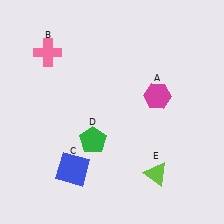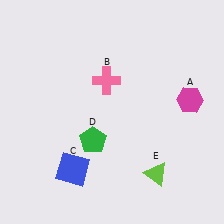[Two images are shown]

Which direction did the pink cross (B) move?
The pink cross (B) moved right.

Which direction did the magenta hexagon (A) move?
The magenta hexagon (A) moved right.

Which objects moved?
The objects that moved are: the magenta hexagon (A), the pink cross (B).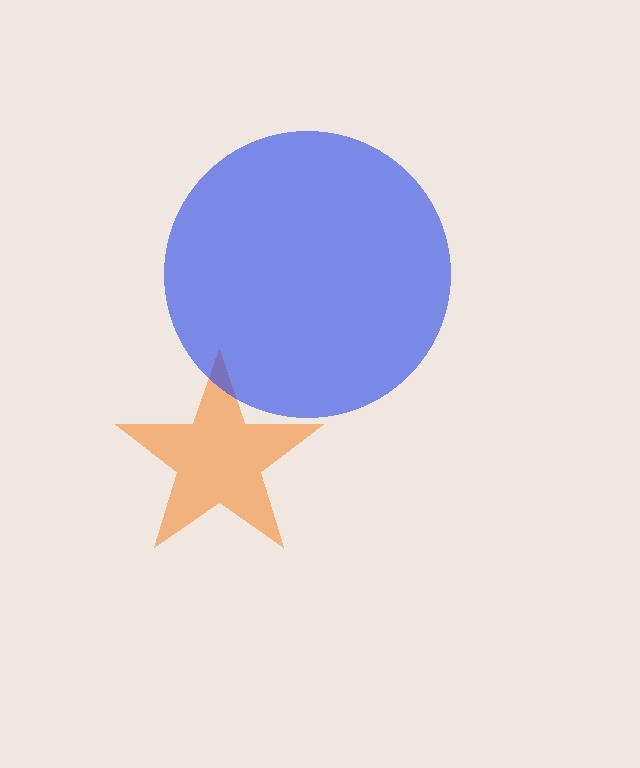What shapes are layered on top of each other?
The layered shapes are: an orange star, a blue circle.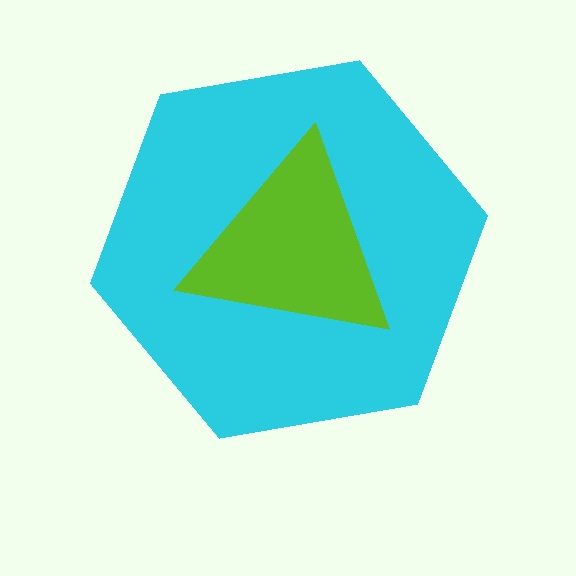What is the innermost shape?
The lime triangle.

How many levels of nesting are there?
2.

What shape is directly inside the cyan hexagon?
The lime triangle.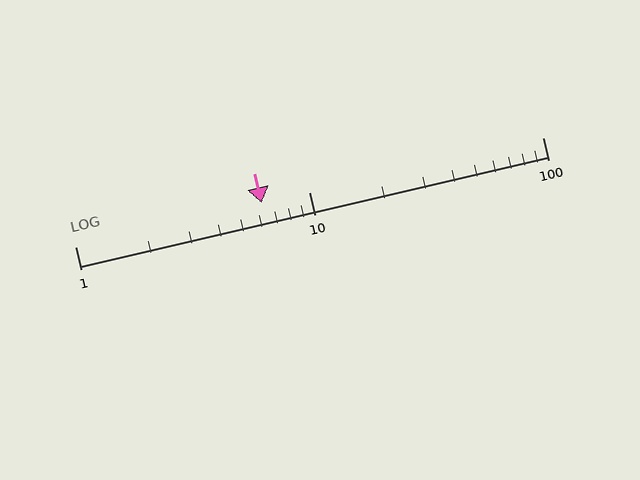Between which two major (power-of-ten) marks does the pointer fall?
The pointer is between 1 and 10.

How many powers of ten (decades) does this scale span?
The scale spans 2 decades, from 1 to 100.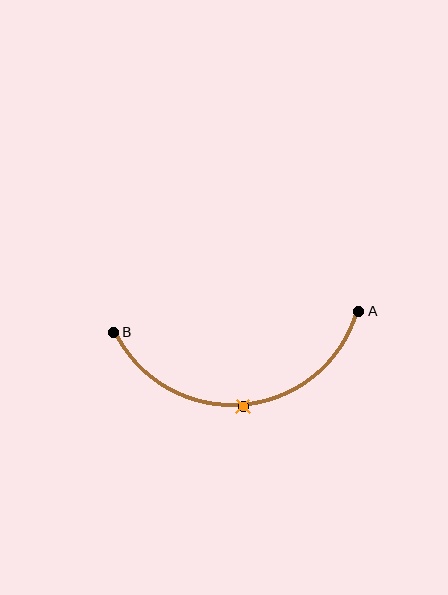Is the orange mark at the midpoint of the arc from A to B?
Yes. The orange mark lies on the arc at equal arc-length from both A and B — it is the arc midpoint.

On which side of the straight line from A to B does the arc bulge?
The arc bulges below the straight line connecting A and B.